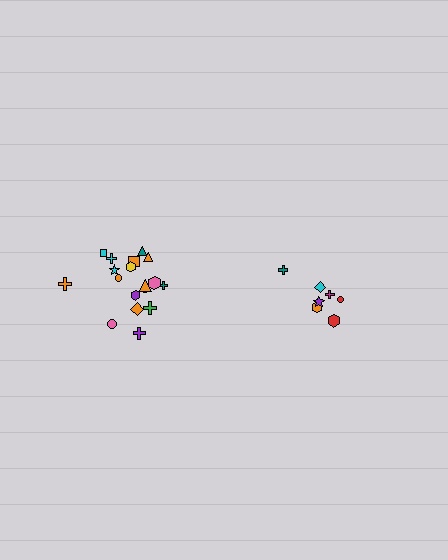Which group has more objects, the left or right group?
The left group.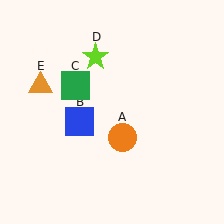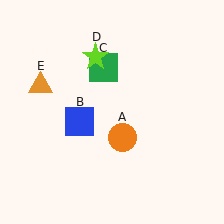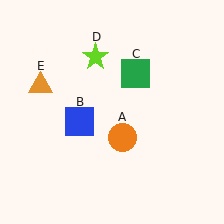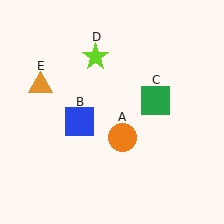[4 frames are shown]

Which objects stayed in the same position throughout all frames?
Orange circle (object A) and blue square (object B) and lime star (object D) and orange triangle (object E) remained stationary.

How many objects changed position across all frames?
1 object changed position: green square (object C).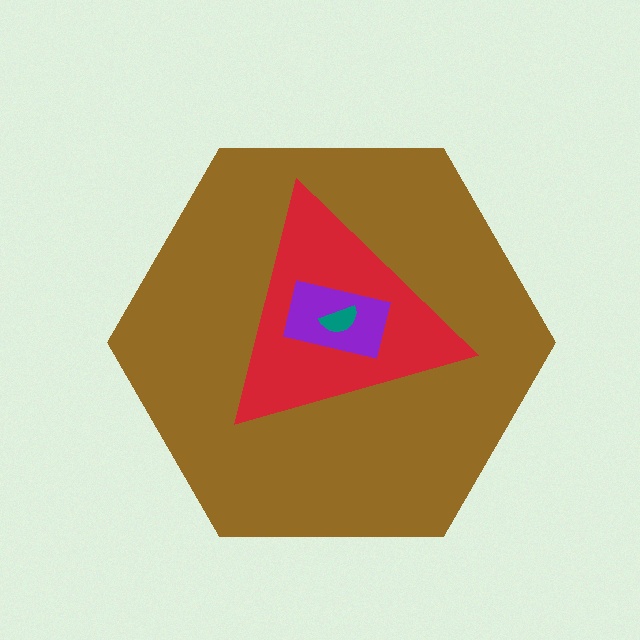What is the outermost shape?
The brown hexagon.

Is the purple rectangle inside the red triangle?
Yes.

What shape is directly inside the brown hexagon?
The red triangle.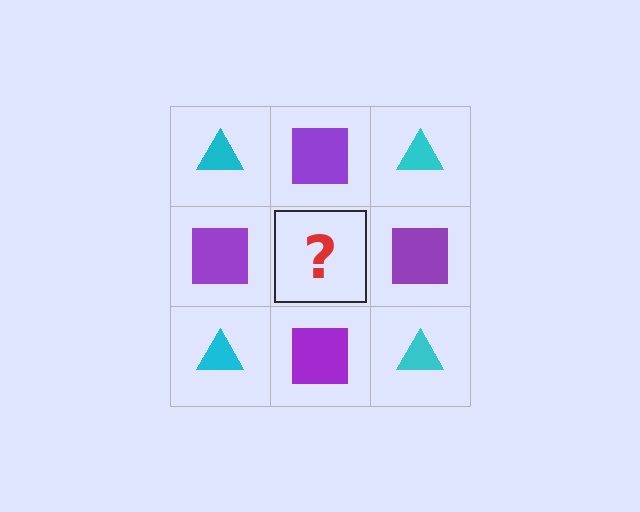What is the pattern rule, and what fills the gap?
The rule is that it alternates cyan triangle and purple square in a checkerboard pattern. The gap should be filled with a cyan triangle.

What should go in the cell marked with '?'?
The missing cell should contain a cyan triangle.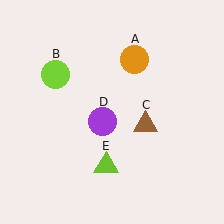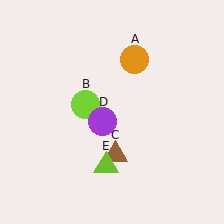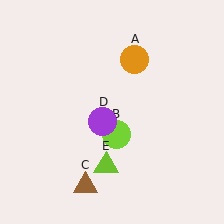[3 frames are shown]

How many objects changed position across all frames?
2 objects changed position: lime circle (object B), brown triangle (object C).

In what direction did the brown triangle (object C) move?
The brown triangle (object C) moved down and to the left.